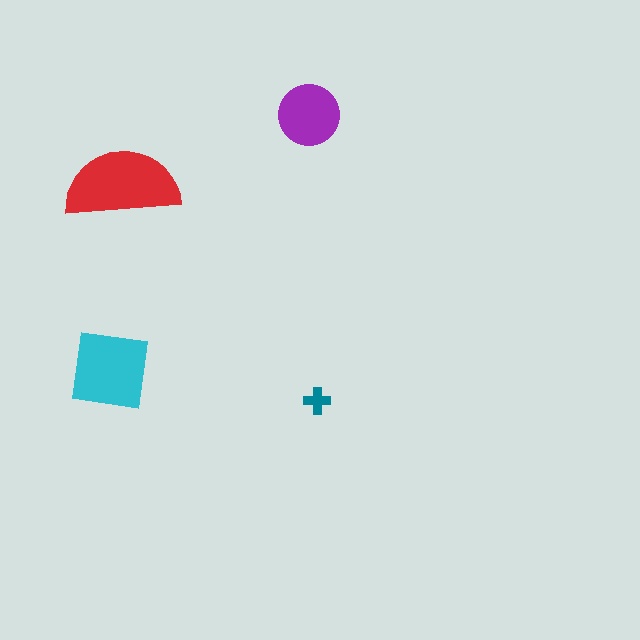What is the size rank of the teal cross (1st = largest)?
4th.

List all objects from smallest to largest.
The teal cross, the purple circle, the cyan square, the red semicircle.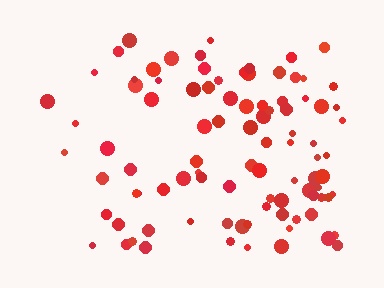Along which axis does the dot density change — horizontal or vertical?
Horizontal.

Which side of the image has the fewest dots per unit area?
The left.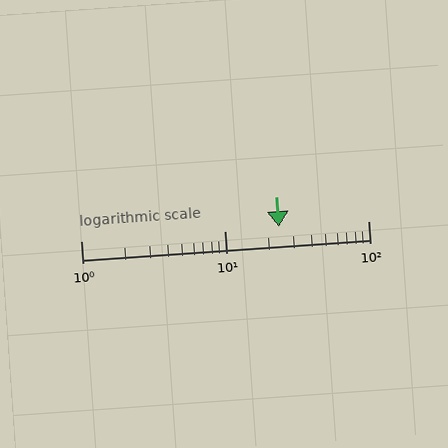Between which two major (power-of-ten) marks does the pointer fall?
The pointer is between 10 and 100.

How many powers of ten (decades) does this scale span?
The scale spans 2 decades, from 1 to 100.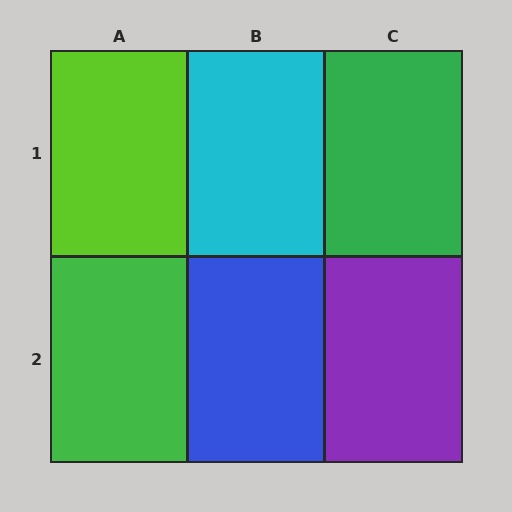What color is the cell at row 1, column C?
Green.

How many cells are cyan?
1 cell is cyan.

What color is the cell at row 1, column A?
Lime.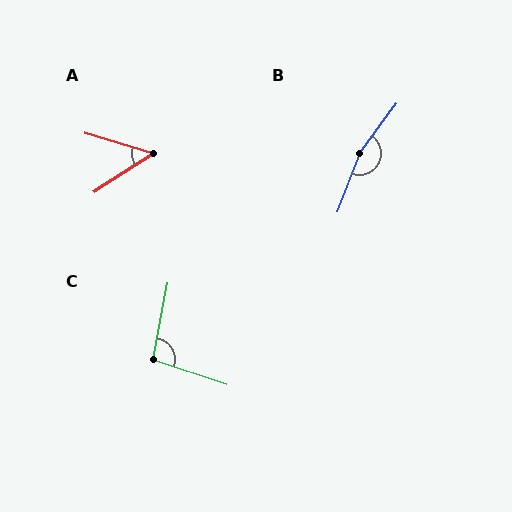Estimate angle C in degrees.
Approximately 98 degrees.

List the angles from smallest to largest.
A (49°), C (98°), B (165°).